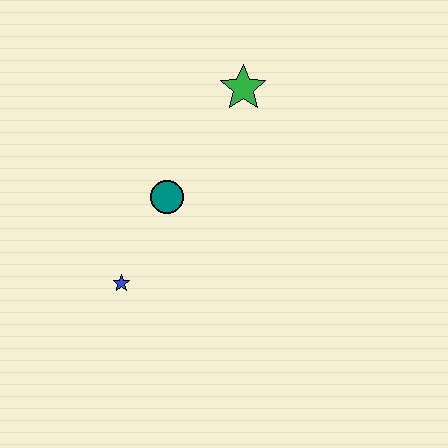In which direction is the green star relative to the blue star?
The green star is above the blue star.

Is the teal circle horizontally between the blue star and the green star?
Yes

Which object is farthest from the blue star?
The green star is farthest from the blue star.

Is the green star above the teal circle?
Yes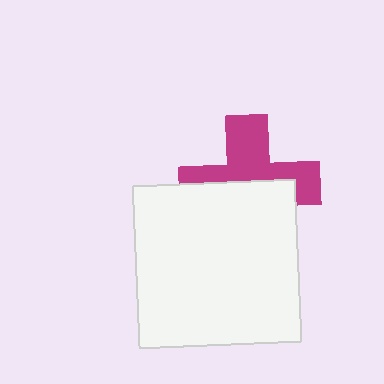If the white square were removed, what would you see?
You would see the complete magenta cross.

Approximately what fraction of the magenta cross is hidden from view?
Roughly 49% of the magenta cross is hidden behind the white square.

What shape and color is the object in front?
The object in front is a white square.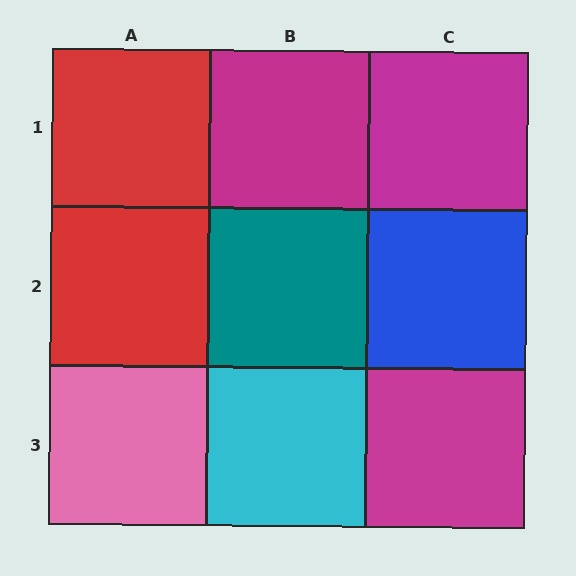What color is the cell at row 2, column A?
Red.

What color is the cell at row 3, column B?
Cyan.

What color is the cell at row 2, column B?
Teal.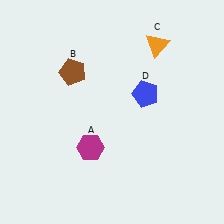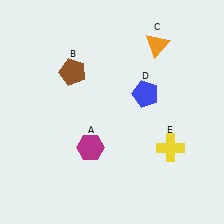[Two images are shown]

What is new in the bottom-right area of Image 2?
A yellow cross (E) was added in the bottom-right area of Image 2.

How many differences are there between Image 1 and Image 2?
There is 1 difference between the two images.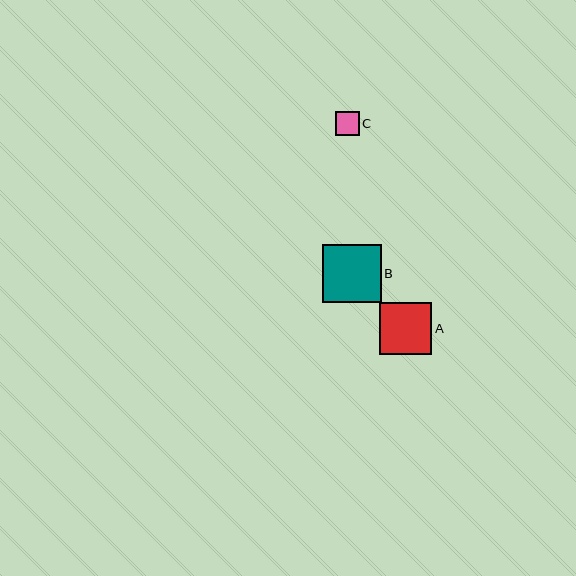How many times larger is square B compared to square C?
Square B is approximately 2.4 times the size of square C.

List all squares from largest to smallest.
From largest to smallest: B, A, C.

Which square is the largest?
Square B is the largest with a size of approximately 58 pixels.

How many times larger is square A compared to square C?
Square A is approximately 2.2 times the size of square C.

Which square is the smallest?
Square C is the smallest with a size of approximately 24 pixels.